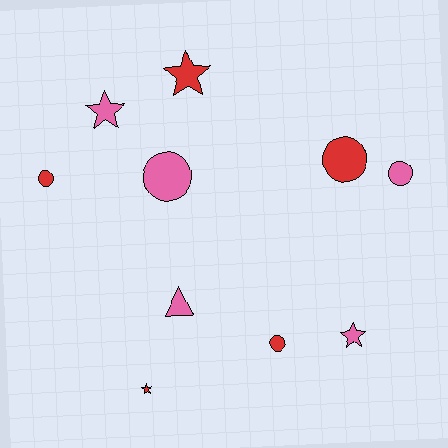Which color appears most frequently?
Red, with 5 objects.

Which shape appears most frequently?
Circle, with 5 objects.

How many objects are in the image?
There are 10 objects.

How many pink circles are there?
There are 2 pink circles.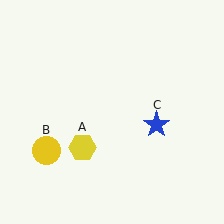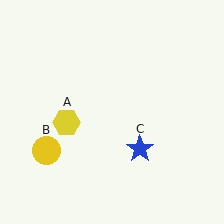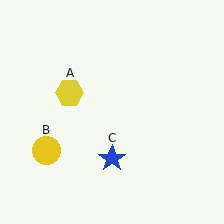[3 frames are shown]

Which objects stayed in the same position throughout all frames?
Yellow circle (object B) remained stationary.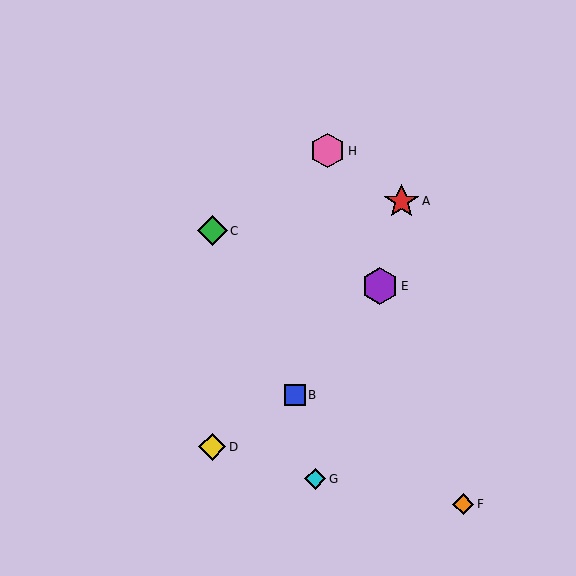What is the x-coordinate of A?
Object A is at x≈402.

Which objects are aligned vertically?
Objects C, D are aligned vertically.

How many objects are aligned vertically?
2 objects (C, D) are aligned vertically.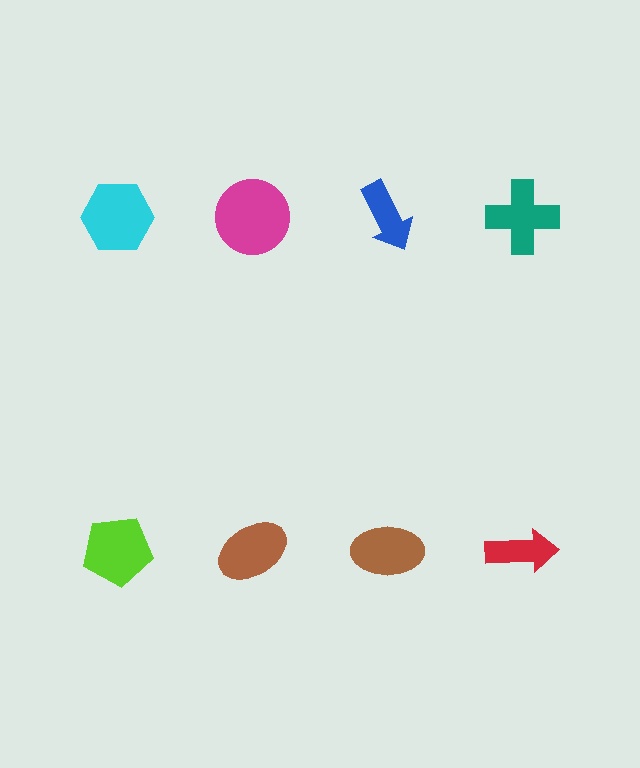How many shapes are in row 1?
4 shapes.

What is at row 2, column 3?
A brown ellipse.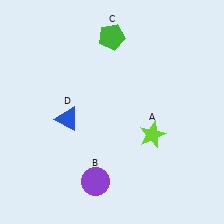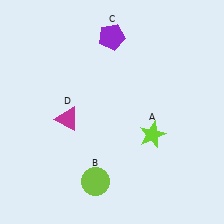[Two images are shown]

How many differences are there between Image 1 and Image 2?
There are 3 differences between the two images.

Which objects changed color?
B changed from purple to lime. C changed from green to purple. D changed from blue to magenta.